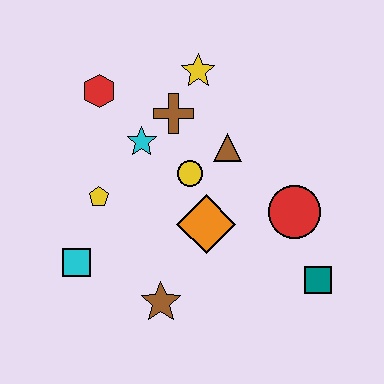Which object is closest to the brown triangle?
The yellow circle is closest to the brown triangle.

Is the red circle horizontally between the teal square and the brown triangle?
Yes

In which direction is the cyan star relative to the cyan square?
The cyan star is above the cyan square.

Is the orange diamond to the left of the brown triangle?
Yes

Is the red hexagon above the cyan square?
Yes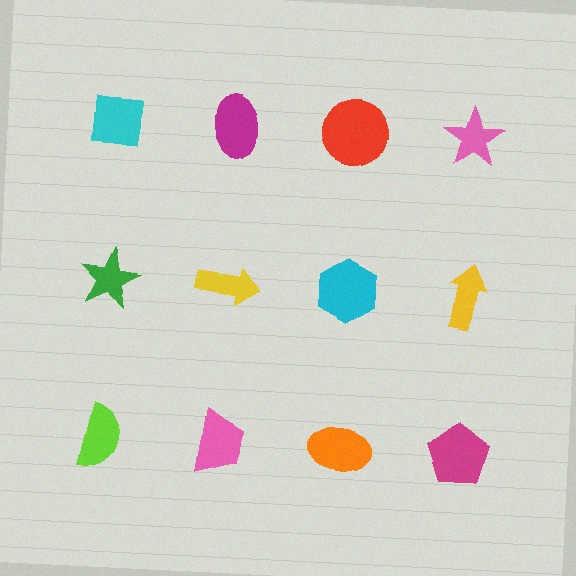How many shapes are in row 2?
4 shapes.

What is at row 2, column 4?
A yellow arrow.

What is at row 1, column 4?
A pink star.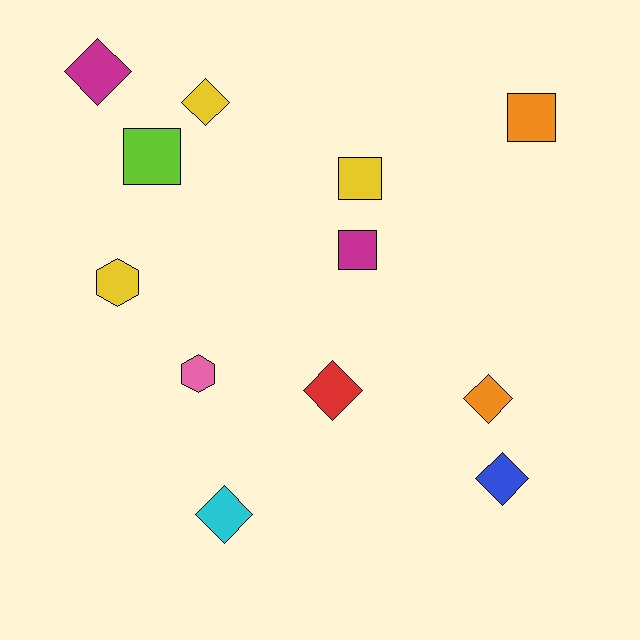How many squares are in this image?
There are 4 squares.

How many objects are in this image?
There are 12 objects.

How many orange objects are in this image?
There are 2 orange objects.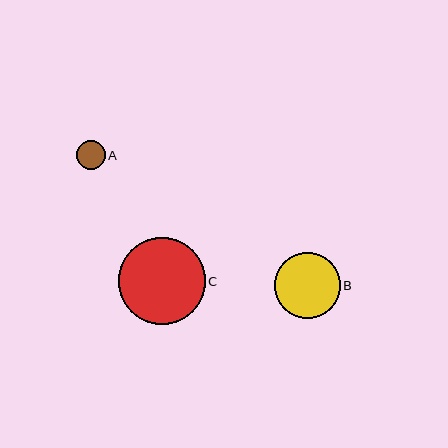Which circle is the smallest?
Circle A is the smallest with a size of approximately 29 pixels.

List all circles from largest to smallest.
From largest to smallest: C, B, A.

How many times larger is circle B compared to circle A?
Circle B is approximately 2.2 times the size of circle A.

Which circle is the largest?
Circle C is the largest with a size of approximately 87 pixels.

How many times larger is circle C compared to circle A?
Circle C is approximately 3.0 times the size of circle A.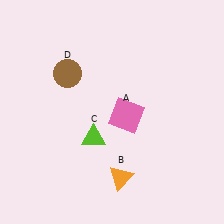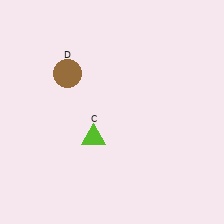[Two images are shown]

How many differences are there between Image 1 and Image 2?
There are 2 differences between the two images.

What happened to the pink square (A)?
The pink square (A) was removed in Image 2. It was in the bottom-right area of Image 1.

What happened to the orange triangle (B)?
The orange triangle (B) was removed in Image 2. It was in the bottom-right area of Image 1.